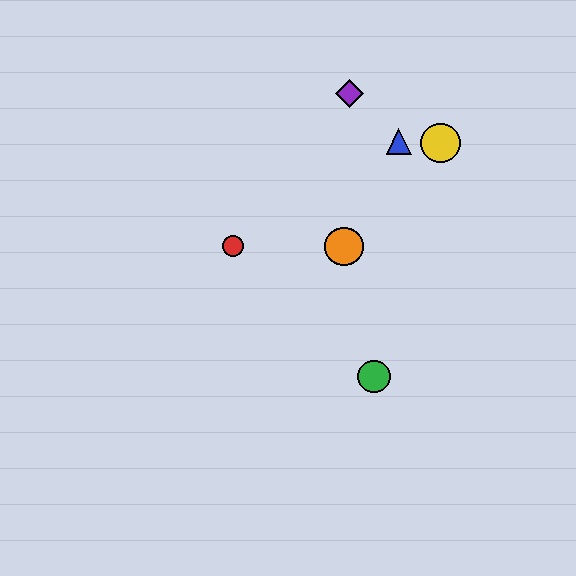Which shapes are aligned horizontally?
The red circle, the orange circle are aligned horizontally.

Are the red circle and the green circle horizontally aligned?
No, the red circle is at y≈246 and the green circle is at y≈377.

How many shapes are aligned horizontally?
2 shapes (the red circle, the orange circle) are aligned horizontally.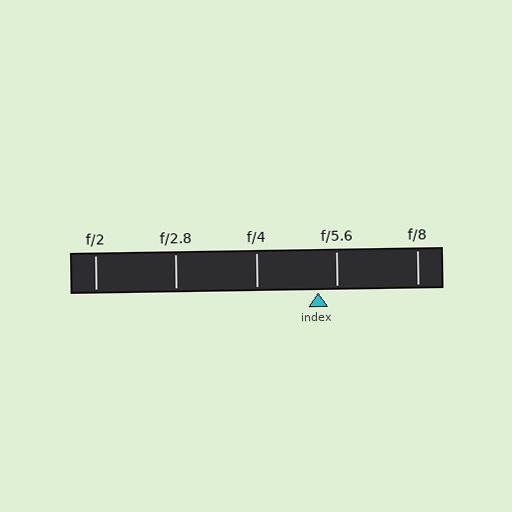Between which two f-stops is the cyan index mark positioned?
The index mark is between f/4 and f/5.6.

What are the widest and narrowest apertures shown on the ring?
The widest aperture shown is f/2 and the narrowest is f/8.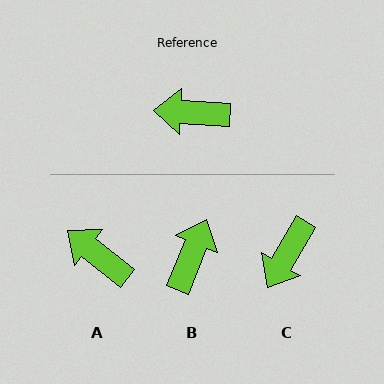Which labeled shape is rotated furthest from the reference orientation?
B, about 109 degrees away.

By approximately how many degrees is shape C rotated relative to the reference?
Approximately 63 degrees counter-clockwise.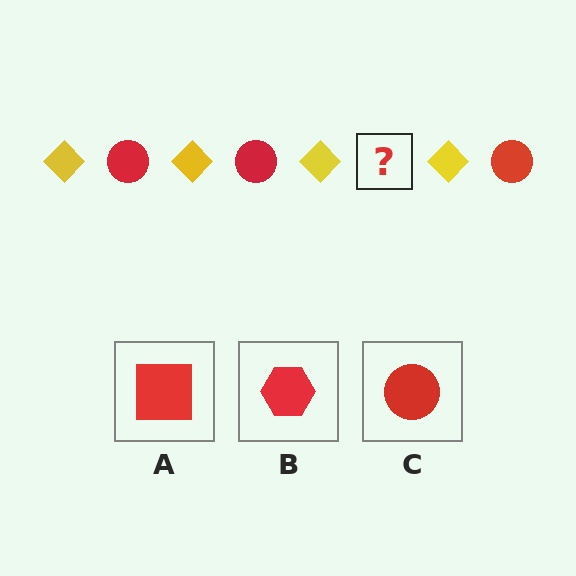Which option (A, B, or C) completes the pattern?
C.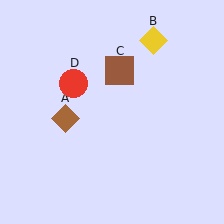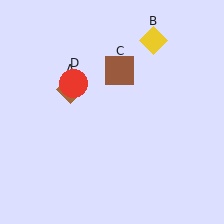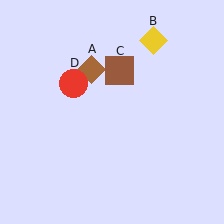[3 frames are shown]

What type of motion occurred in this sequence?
The brown diamond (object A) rotated clockwise around the center of the scene.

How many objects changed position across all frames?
1 object changed position: brown diamond (object A).